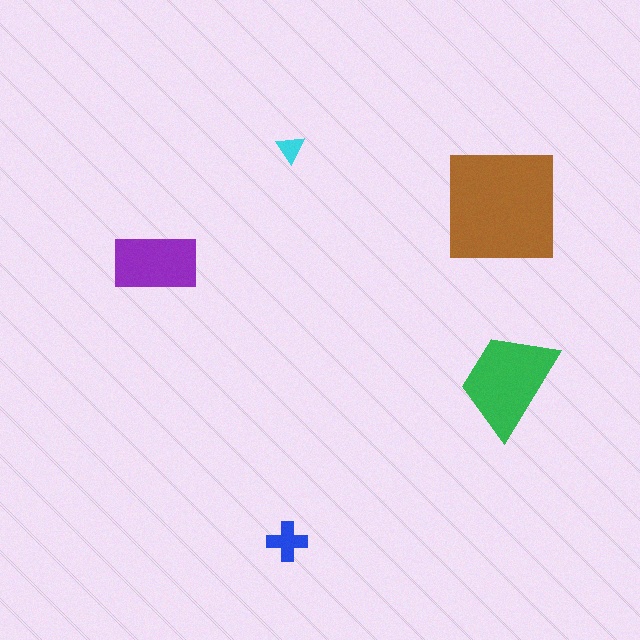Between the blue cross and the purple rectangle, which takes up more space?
The purple rectangle.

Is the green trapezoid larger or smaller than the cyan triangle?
Larger.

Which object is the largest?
The brown square.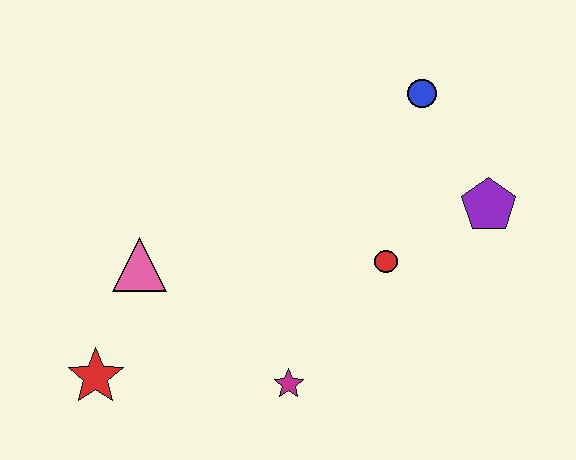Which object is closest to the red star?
The pink triangle is closest to the red star.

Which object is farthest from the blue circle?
The red star is farthest from the blue circle.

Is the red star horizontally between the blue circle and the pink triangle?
No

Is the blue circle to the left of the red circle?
No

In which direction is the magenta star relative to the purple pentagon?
The magenta star is to the left of the purple pentagon.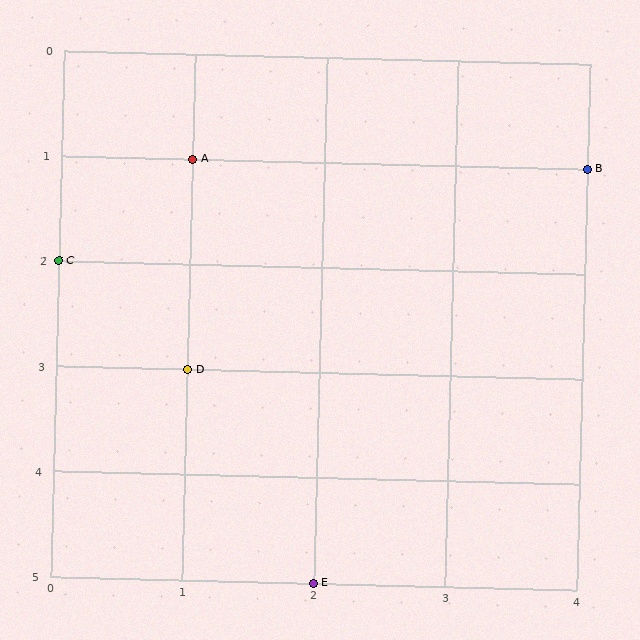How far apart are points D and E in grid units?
Points D and E are 1 column and 2 rows apart (about 2.2 grid units diagonally).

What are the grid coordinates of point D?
Point D is at grid coordinates (1, 3).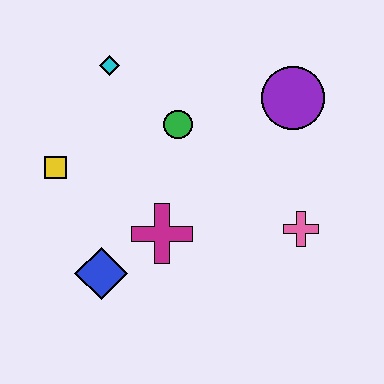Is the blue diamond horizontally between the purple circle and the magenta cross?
No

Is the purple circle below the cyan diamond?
Yes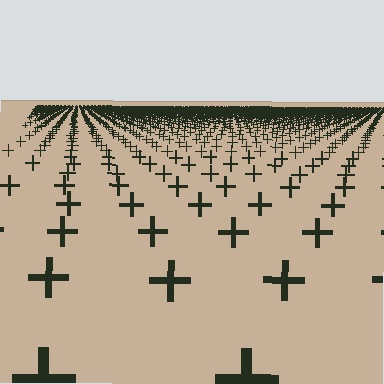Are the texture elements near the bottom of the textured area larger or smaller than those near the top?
Larger. Near the bottom, elements are closer to the viewer and appear at a bigger on-screen size.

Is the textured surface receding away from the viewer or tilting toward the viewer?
The surface is receding away from the viewer. Texture elements get smaller and denser toward the top.